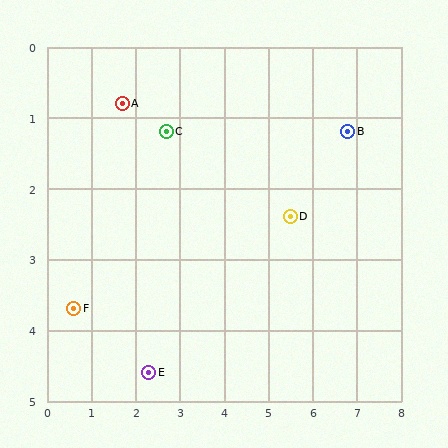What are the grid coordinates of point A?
Point A is at approximately (1.7, 0.8).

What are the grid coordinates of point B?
Point B is at approximately (6.8, 1.2).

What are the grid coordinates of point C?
Point C is at approximately (2.7, 1.2).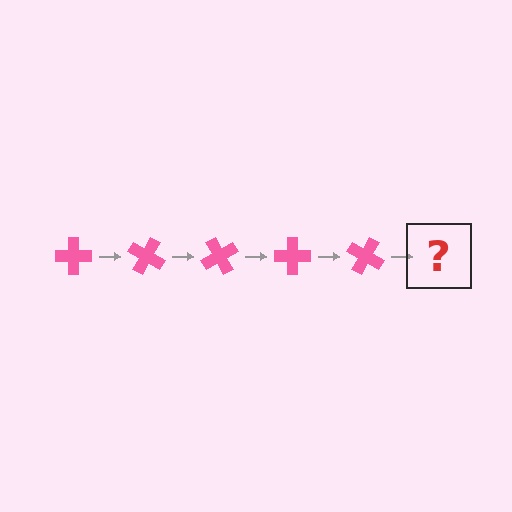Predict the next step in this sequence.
The next step is a pink cross rotated 150 degrees.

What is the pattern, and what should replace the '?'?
The pattern is that the cross rotates 30 degrees each step. The '?' should be a pink cross rotated 150 degrees.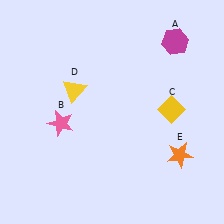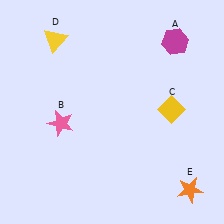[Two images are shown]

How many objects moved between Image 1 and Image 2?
2 objects moved between the two images.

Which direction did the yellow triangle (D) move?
The yellow triangle (D) moved up.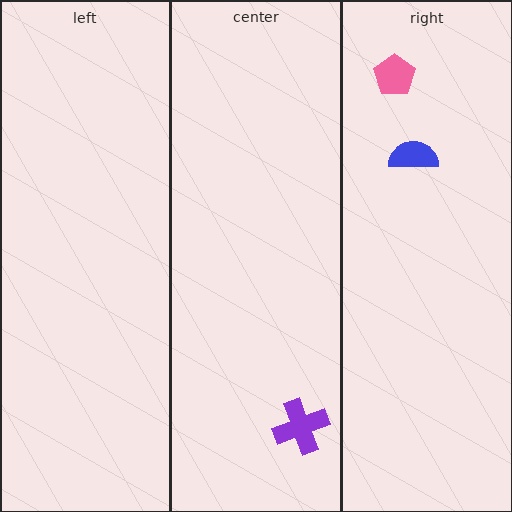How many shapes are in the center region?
1.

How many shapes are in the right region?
2.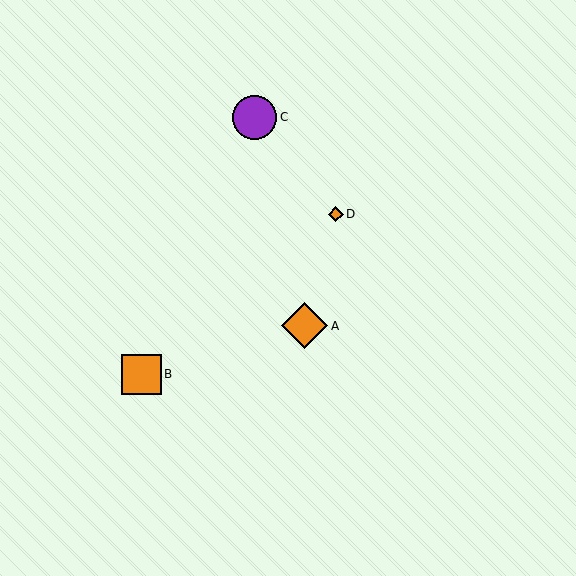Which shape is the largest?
The orange diamond (labeled A) is the largest.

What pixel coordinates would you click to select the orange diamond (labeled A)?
Click at (305, 326) to select the orange diamond A.